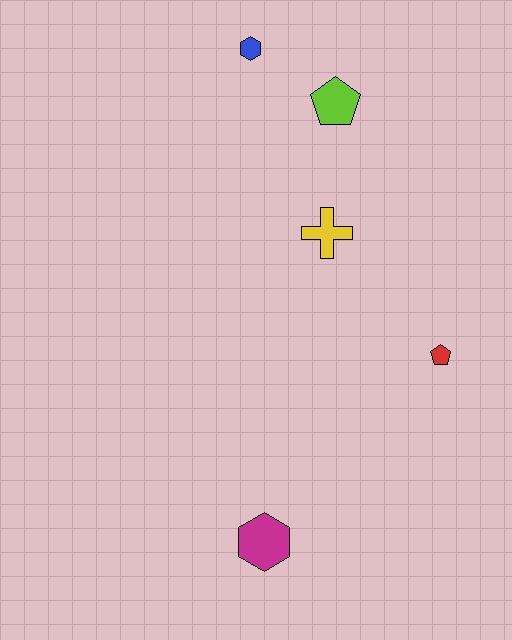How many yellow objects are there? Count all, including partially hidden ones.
There is 1 yellow object.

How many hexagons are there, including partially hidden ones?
There are 2 hexagons.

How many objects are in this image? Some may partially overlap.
There are 5 objects.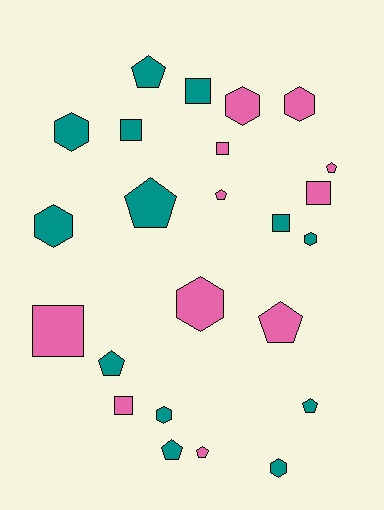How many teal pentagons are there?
There are 5 teal pentagons.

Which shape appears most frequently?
Pentagon, with 9 objects.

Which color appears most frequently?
Teal, with 13 objects.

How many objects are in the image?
There are 24 objects.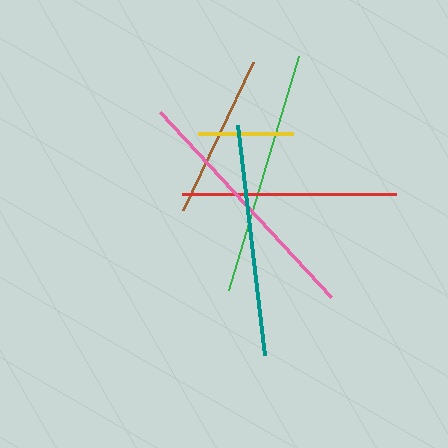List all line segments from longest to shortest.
From longest to shortest: pink, green, teal, red, brown, yellow.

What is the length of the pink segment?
The pink segment is approximately 252 pixels long.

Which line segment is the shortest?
The yellow line is the shortest at approximately 95 pixels.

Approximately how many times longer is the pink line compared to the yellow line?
The pink line is approximately 2.6 times the length of the yellow line.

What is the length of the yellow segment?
The yellow segment is approximately 95 pixels long.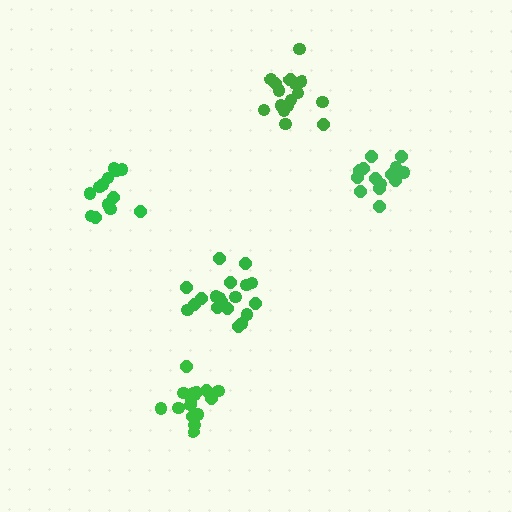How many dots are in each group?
Group 1: 19 dots, Group 2: 16 dots, Group 3: 14 dots, Group 4: 17 dots, Group 5: 13 dots (79 total).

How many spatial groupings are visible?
There are 5 spatial groupings.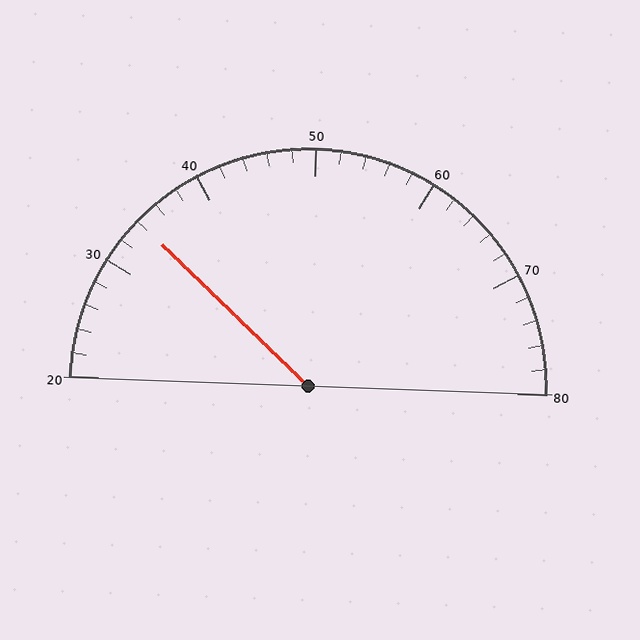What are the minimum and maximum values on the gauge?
The gauge ranges from 20 to 80.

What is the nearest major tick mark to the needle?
The nearest major tick mark is 30.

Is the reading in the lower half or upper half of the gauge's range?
The reading is in the lower half of the range (20 to 80).